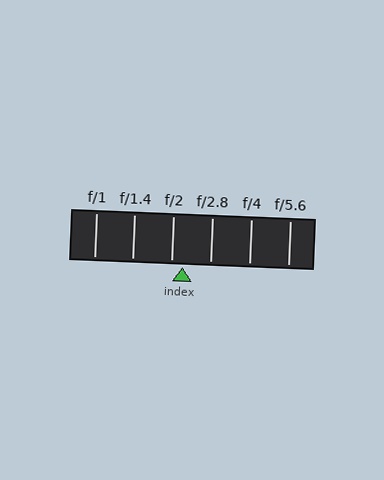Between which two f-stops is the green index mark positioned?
The index mark is between f/2 and f/2.8.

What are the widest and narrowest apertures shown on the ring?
The widest aperture shown is f/1 and the narrowest is f/5.6.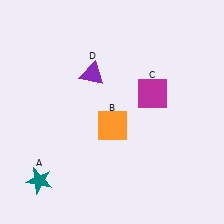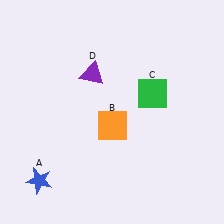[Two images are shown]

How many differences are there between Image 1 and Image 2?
There are 2 differences between the two images.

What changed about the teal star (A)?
In Image 1, A is teal. In Image 2, it changed to blue.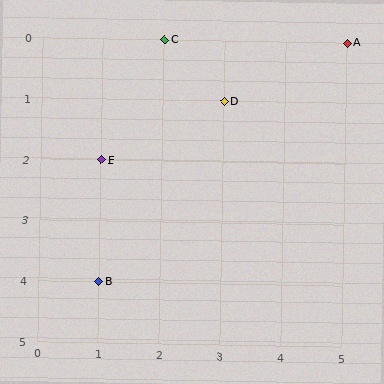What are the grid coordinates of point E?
Point E is at grid coordinates (1, 2).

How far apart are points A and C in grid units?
Points A and C are 3 columns apart.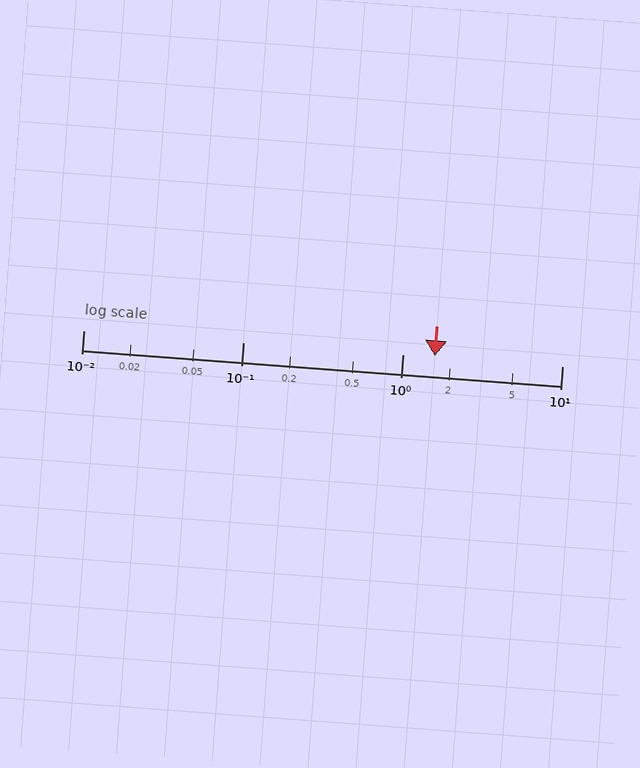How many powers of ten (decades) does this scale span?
The scale spans 3 decades, from 0.01 to 10.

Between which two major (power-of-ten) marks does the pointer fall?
The pointer is between 1 and 10.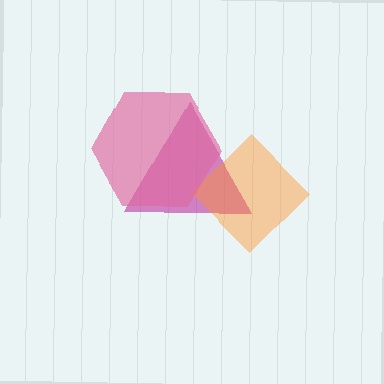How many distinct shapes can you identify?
There are 3 distinct shapes: a magenta triangle, an orange diamond, a pink hexagon.